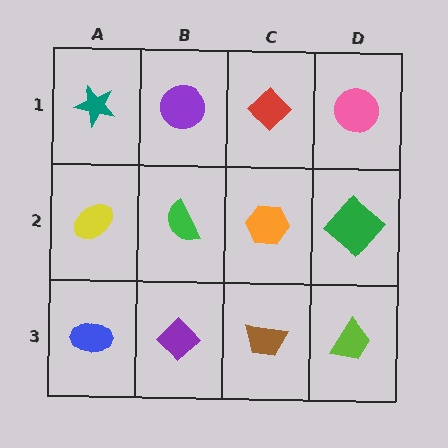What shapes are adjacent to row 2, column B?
A purple circle (row 1, column B), a purple diamond (row 3, column B), a yellow ellipse (row 2, column A), an orange hexagon (row 2, column C).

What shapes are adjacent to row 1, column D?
A green diamond (row 2, column D), a red diamond (row 1, column C).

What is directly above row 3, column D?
A green diamond.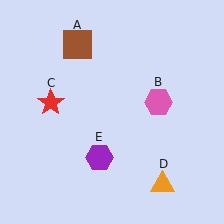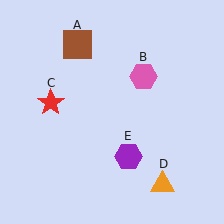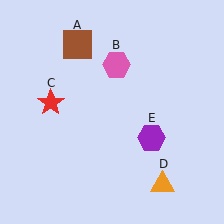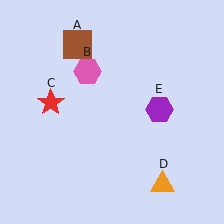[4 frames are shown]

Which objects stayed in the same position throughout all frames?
Brown square (object A) and red star (object C) and orange triangle (object D) remained stationary.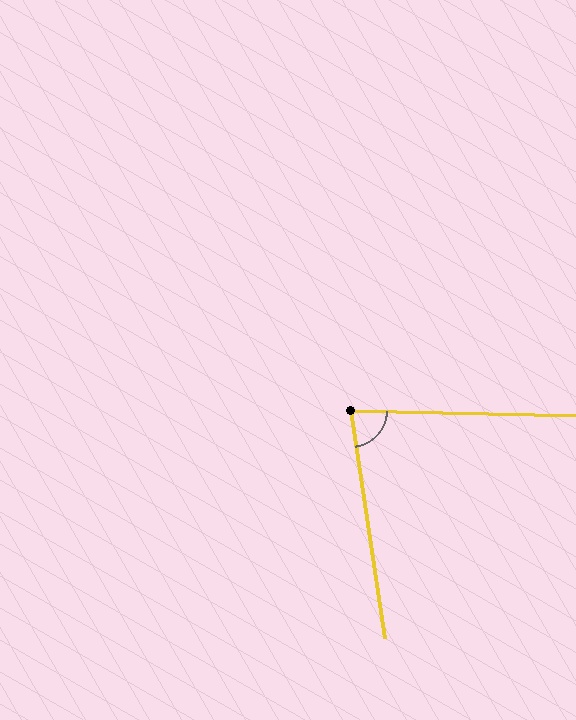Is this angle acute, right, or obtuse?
It is acute.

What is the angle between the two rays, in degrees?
Approximately 80 degrees.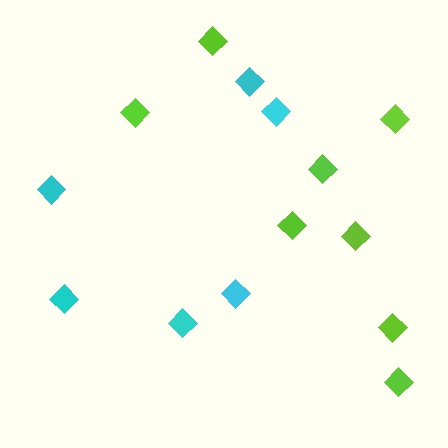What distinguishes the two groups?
There are 2 groups: one group of cyan diamonds (6) and one group of lime diamonds (8).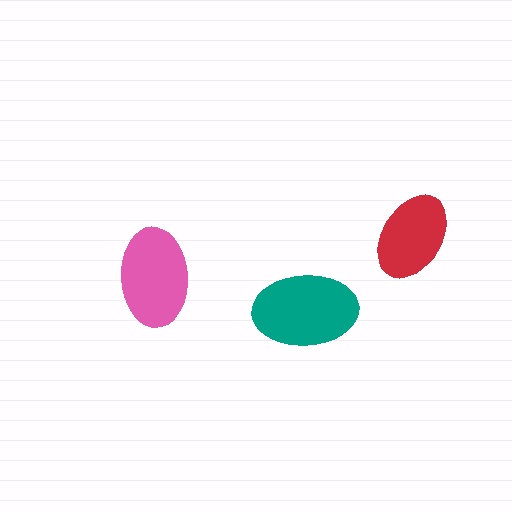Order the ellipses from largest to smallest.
the teal one, the pink one, the red one.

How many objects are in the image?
There are 3 objects in the image.